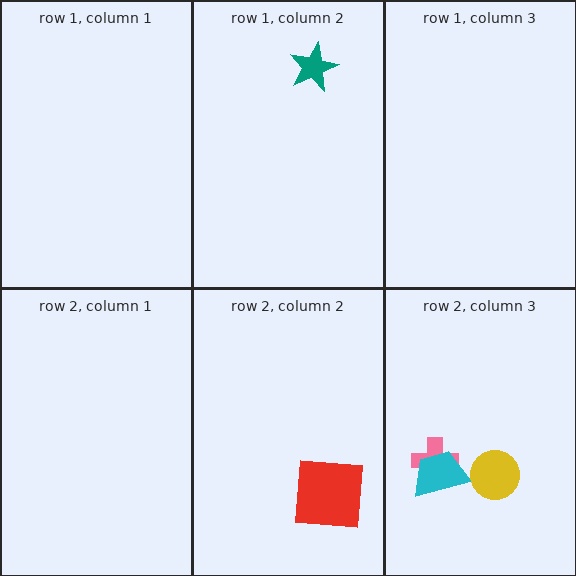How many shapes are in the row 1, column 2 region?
1.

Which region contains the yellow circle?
The row 2, column 3 region.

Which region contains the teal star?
The row 1, column 2 region.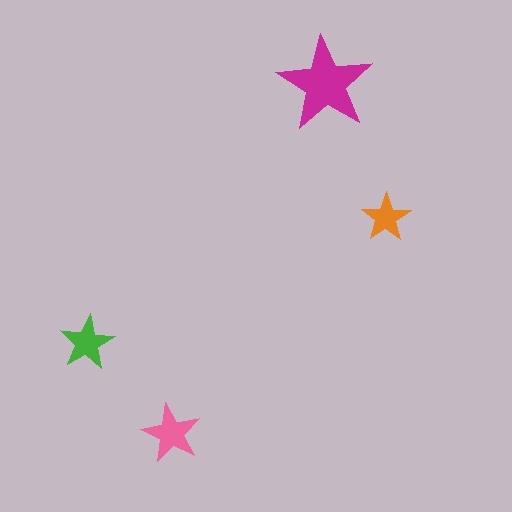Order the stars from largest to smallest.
the magenta one, the pink one, the green one, the orange one.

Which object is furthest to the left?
The green star is leftmost.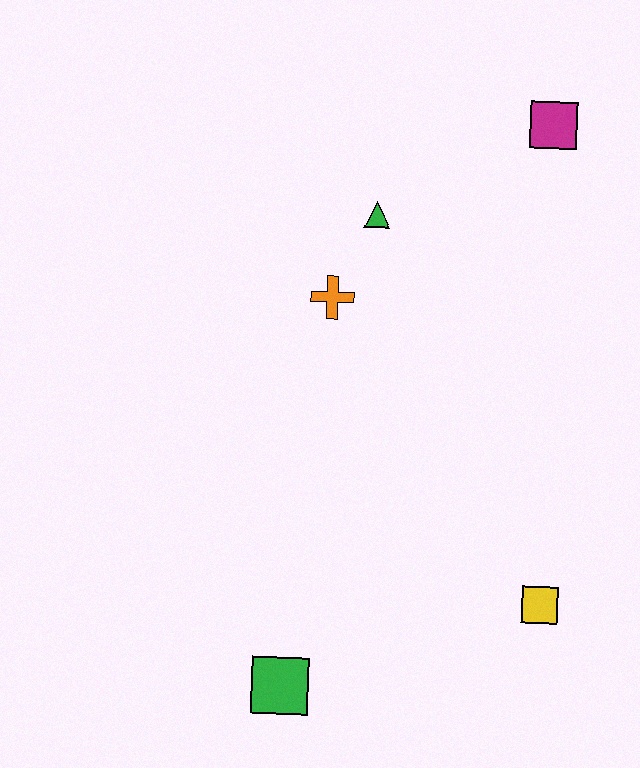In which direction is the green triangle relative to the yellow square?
The green triangle is above the yellow square.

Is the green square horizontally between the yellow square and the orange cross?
No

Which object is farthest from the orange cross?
The green square is farthest from the orange cross.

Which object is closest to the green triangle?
The orange cross is closest to the green triangle.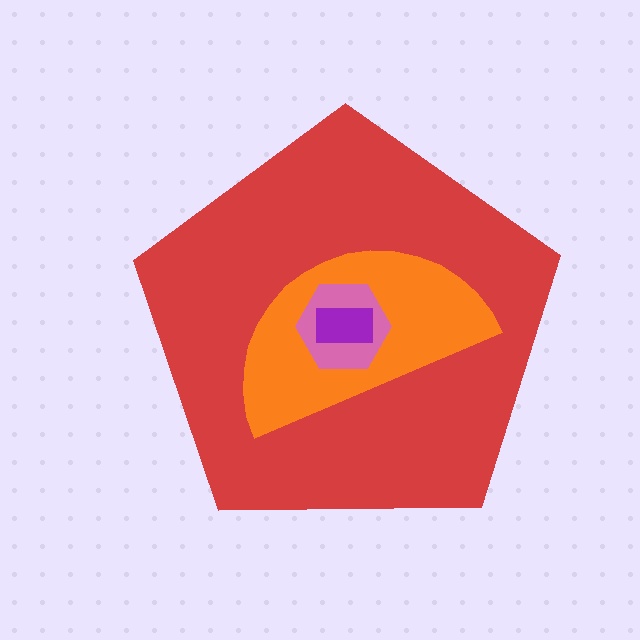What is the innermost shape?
The purple rectangle.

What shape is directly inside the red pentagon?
The orange semicircle.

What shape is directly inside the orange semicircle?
The pink hexagon.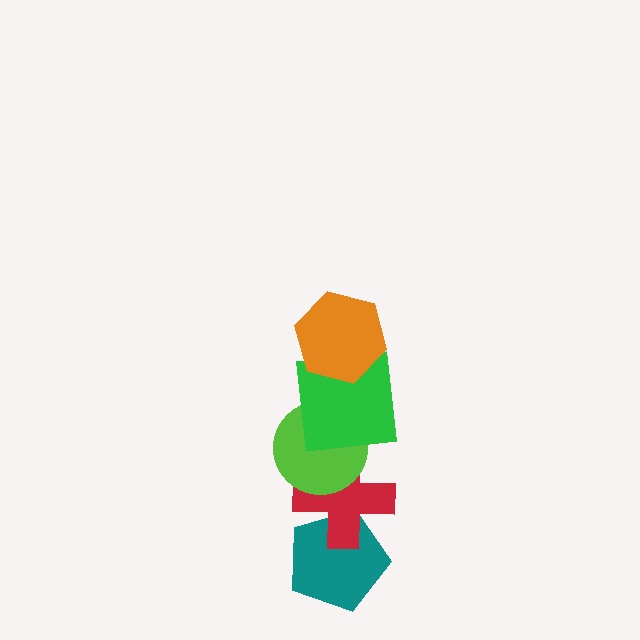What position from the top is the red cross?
The red cross is 4th from the top.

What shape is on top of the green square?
The orange hexagon is on top of the green square.